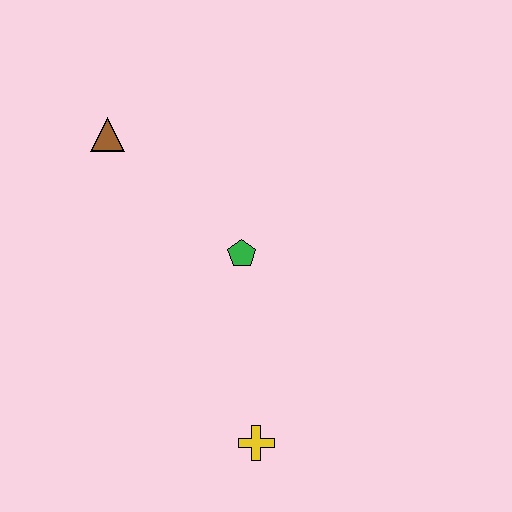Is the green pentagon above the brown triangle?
No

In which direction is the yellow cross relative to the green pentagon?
The yellow cross is below the green pentagon.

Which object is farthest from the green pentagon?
The yellow cross is farthest from the green pentagon.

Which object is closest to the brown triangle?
The green pentagon is closest to the brown triangle.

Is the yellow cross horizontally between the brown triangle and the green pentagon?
No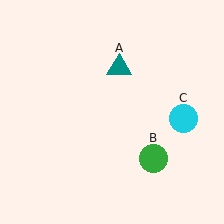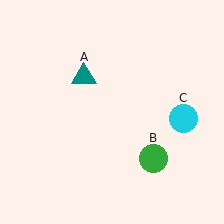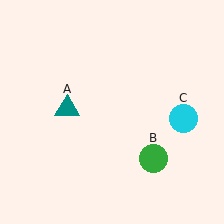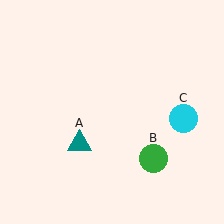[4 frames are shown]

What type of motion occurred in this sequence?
The teal triangle (object A) rotated counterclockwise around the center of the scene.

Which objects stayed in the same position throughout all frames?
Green circle (object B) and cyan circle (object C) remained stationary.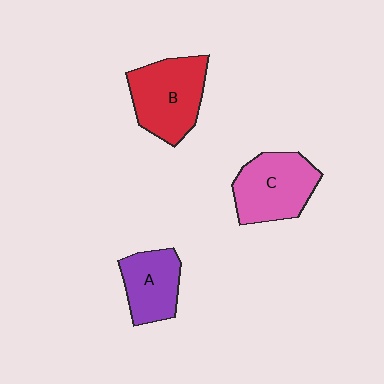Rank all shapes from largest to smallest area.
From largest to smallest: B (red), C (pink), A (purple).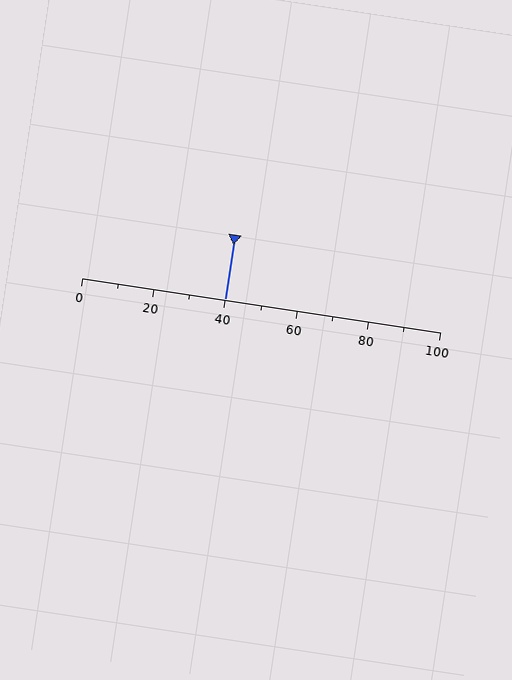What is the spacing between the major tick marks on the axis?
The major ticks are spaced 20 apart.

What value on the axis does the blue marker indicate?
The marker indicates approximately 40.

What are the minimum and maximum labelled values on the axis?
The axis runs from 0 to 100.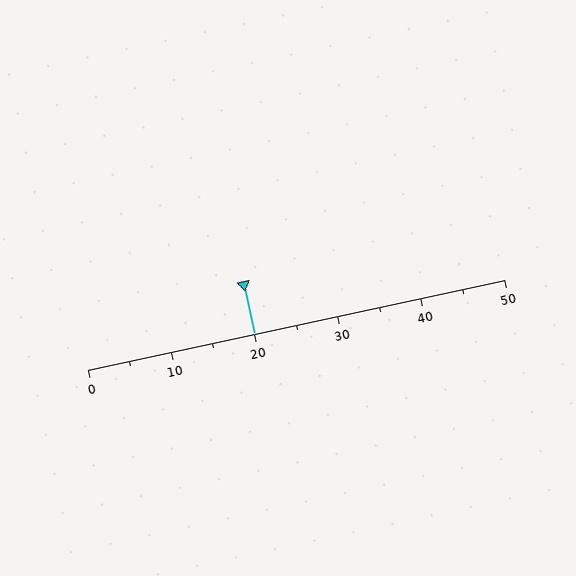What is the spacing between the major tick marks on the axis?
The major ticks are spaced 10 apart.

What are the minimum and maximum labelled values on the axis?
The axis runs from 0 to 50.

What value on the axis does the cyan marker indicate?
The marker indicates approximately 20.